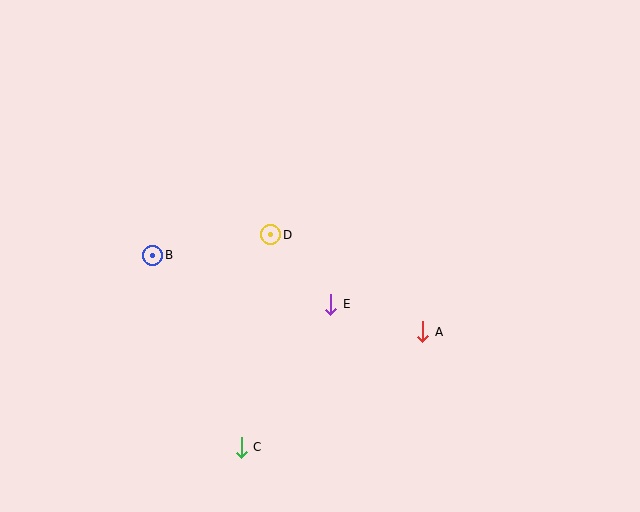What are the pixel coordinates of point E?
Point E is at (331, 304).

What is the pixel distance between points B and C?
The distance between B and C is 212 pixels.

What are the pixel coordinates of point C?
Point C is at (241, 447).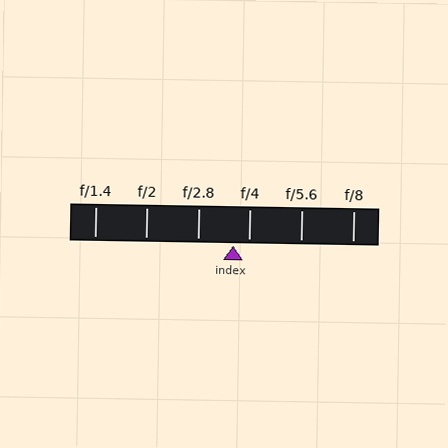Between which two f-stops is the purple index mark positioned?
The index mark is between f/2.8 and f/4.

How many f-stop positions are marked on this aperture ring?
There are 6 f-stop positions marked.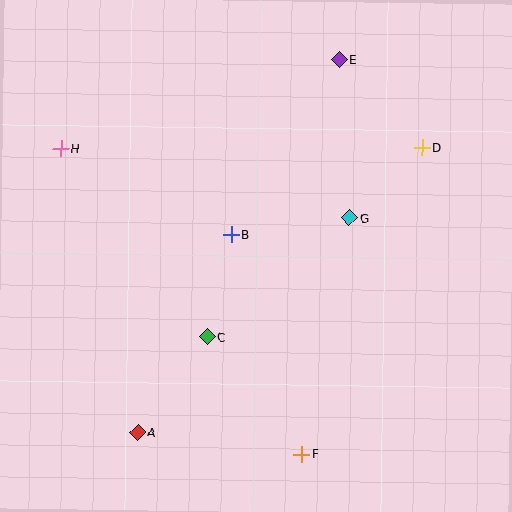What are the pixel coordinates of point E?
Point E is at (339, 60).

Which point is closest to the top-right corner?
Point D is closest to the top-right corner.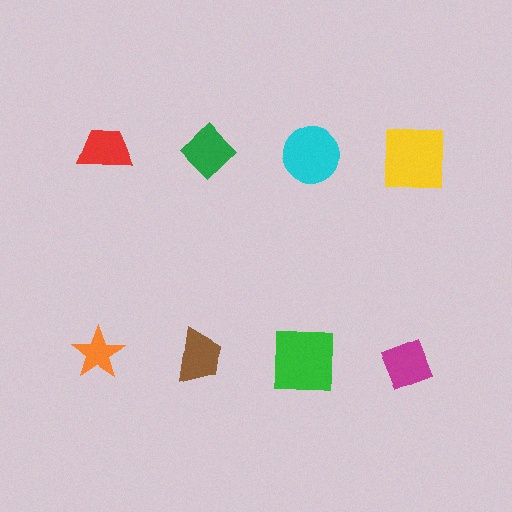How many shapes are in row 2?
4 shapes.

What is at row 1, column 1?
A red trapezoid.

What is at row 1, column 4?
A yellow square.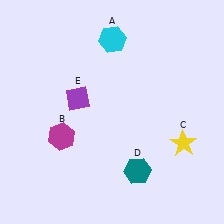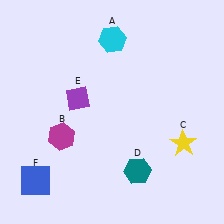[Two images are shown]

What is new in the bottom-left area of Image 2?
A blue square (F) was added in the bottom-left area of Image 2.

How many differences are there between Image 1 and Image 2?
There is 1 difference between the two images.